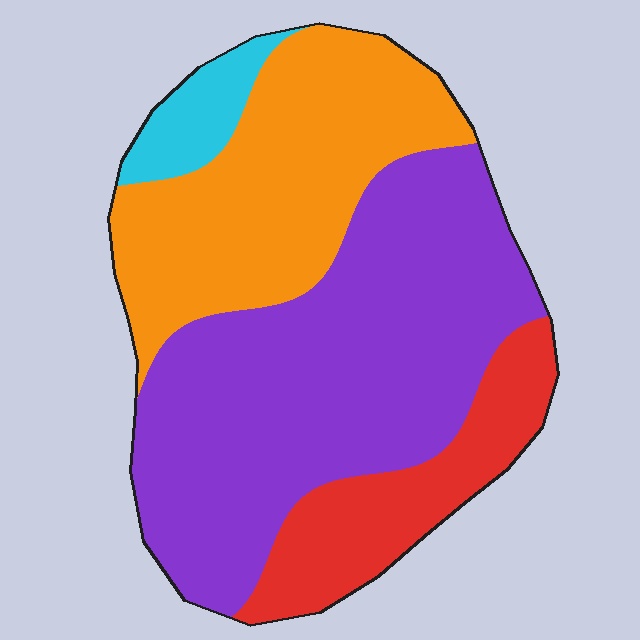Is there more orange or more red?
Orange.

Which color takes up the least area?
Cyan, at roughly 5%.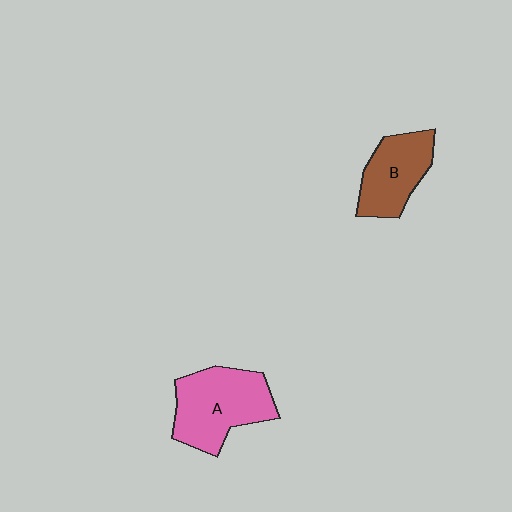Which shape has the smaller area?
Shape B (brown).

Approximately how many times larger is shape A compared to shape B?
Approximately 1.4 times.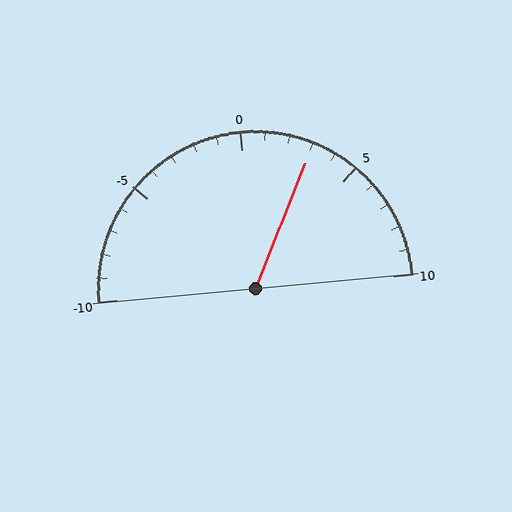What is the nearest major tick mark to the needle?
The nearest major tick mark is 5.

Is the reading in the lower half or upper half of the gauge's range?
The reading is in the upper half of the range (-10 to 10).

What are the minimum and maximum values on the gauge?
The gauge ranges from -10 to 10.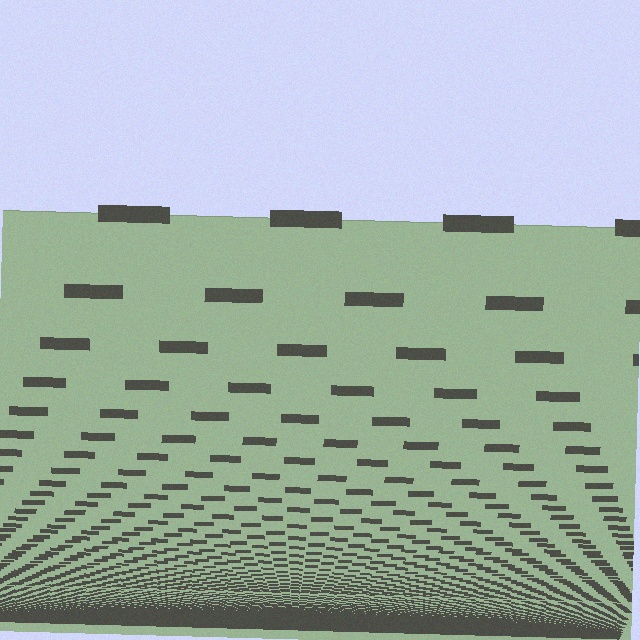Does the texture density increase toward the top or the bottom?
Density increases toward the bottom.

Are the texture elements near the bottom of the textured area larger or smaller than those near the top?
Smaller. The gradient is inverted — elements near the bottom are smaller and denser.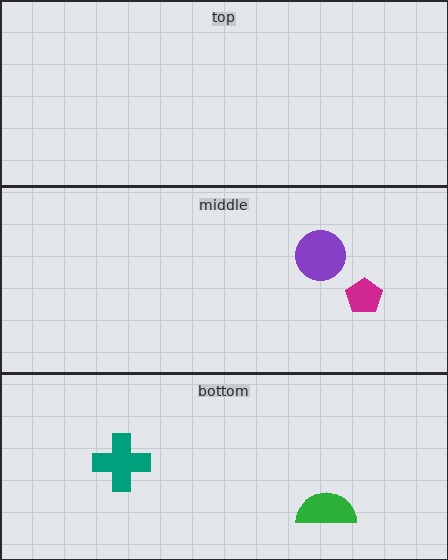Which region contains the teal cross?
The bottom region.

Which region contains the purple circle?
The middle region.